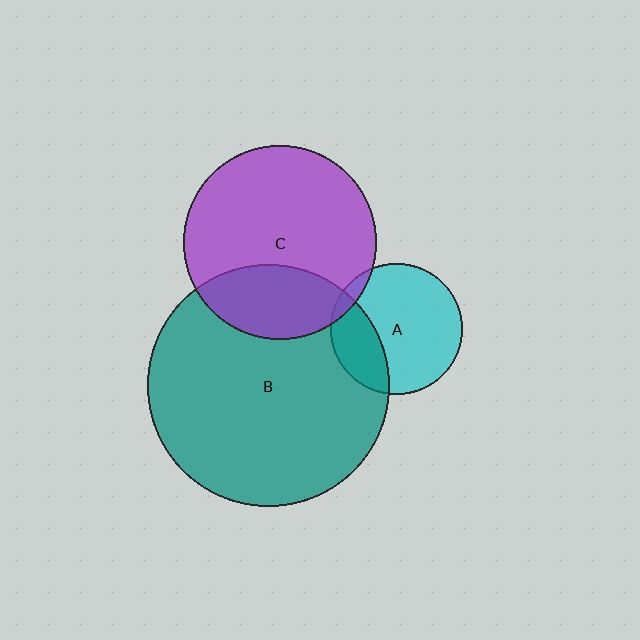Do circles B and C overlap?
Yes.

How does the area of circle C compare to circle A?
Approximately 2.2 times.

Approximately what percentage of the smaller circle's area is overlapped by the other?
Approximately 30%.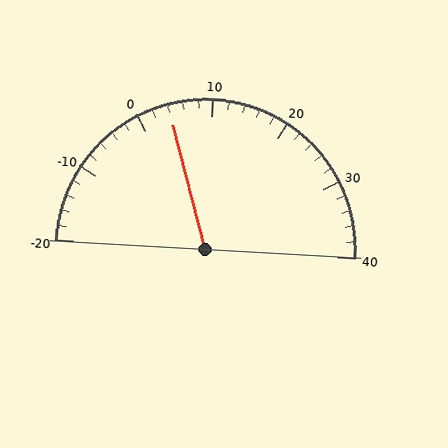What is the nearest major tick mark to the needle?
The nearest major tick mark is 0.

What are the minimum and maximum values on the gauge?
The gauge ranges from -20 to 40.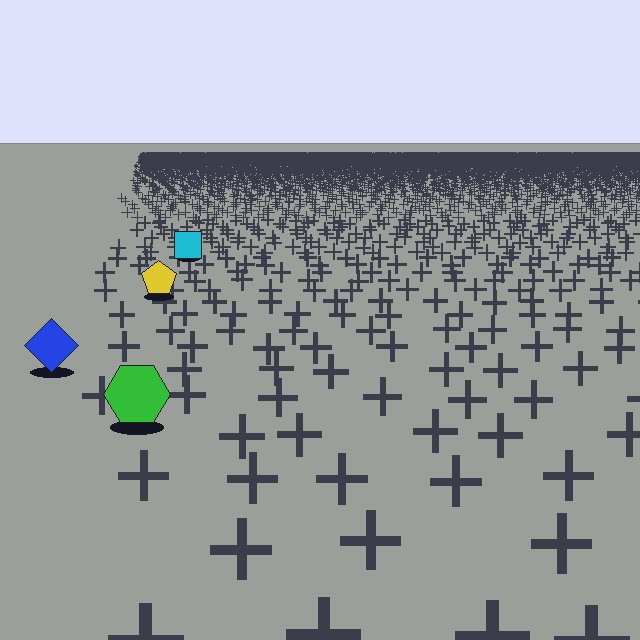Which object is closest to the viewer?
The green hexagon is closest. The texture marks near it are larger and more spread out.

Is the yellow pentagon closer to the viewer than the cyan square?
Yes. The yellow pentagon is closer — you can tell from the texture gradient: the ground texture is coarser near it.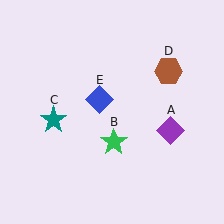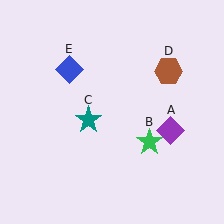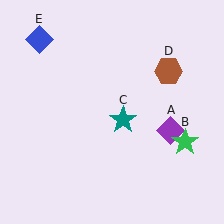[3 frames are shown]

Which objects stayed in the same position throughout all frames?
Purple diamond (object A) and brown hexagon (object D) remained stationary.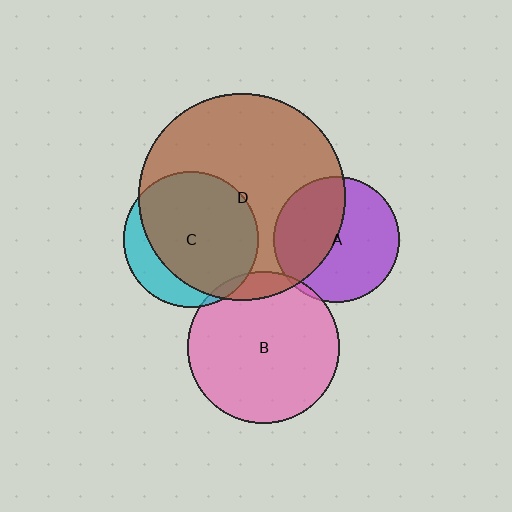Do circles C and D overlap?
Yes.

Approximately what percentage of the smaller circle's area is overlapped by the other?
Approximately 75%.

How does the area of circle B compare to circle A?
Approximately 1.5 times.